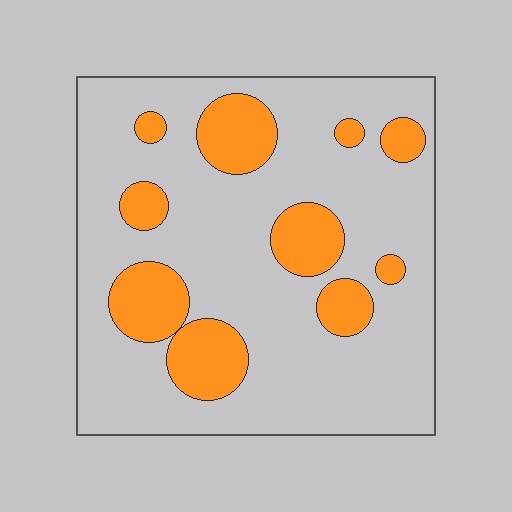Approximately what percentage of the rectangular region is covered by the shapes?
Approximately 20%.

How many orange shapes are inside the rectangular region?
10.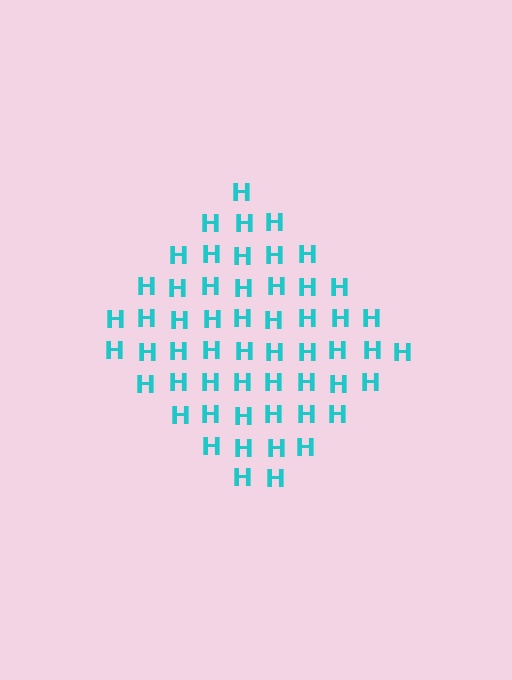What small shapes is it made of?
It is made of small letter H's.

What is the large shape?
The large shape is a diamond.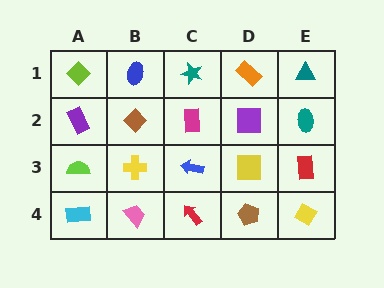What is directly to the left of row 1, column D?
A teal star.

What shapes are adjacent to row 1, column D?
A purple square (row 2, column D), a teal star (row 1, column C), a teal triangle (row 1, column E).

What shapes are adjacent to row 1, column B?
A brown diamond (row 2, column B), a lime diamond (row 1, column A), a teal star (row 1, column C).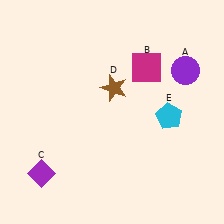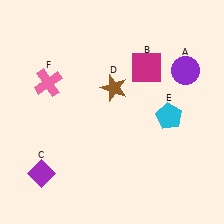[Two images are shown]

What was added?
A pink cross (F) was added in Image 2.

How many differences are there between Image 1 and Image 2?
There is 1 difference between the two images.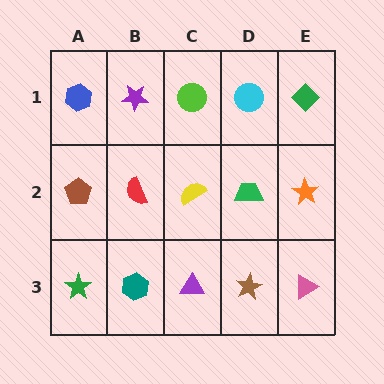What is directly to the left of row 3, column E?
A brown star.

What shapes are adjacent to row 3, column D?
A green trapezoid (row 2, column D), a purple triangle (row 3, column C), a pink triangle (row 3, column E).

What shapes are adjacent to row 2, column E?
A green diamond (row 1, column E), a pink triangle (row 3, column E), a green trapezoid (row 2, column D).